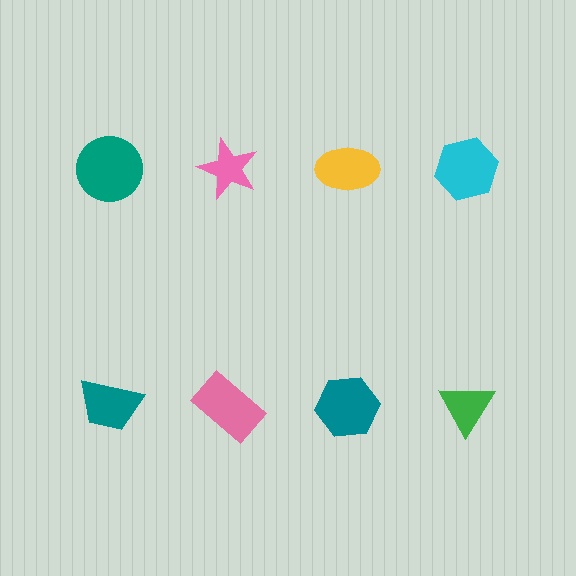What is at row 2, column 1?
A teal trapezoid.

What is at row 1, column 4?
A cyan hexagon.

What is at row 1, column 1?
A teal circle.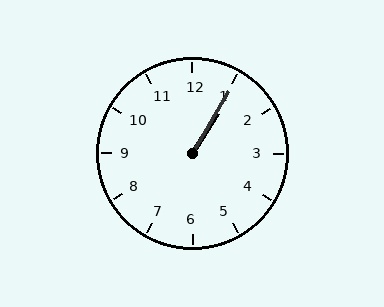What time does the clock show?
1:05.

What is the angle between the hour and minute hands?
Approximately 2 degrees.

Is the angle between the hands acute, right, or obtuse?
It is acute.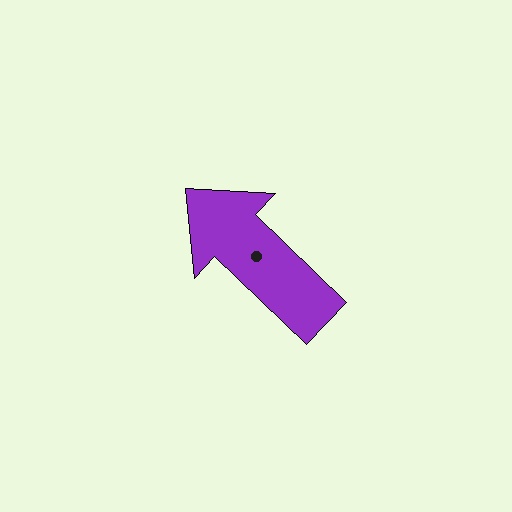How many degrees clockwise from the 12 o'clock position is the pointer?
Approximately 314 degrees.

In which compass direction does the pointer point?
Northwest.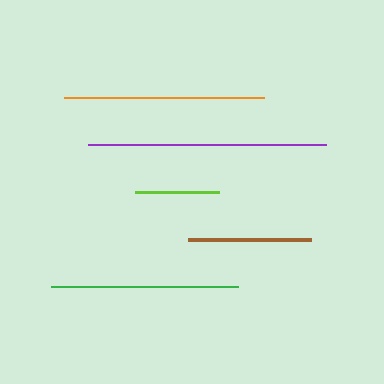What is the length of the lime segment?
The lime segment is approximately 85 pixels long.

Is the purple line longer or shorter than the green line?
The purple line is longer than the green line.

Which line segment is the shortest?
The lime line is the shortest at approximately 85 pixels.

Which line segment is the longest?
The purple line is the longest at approximately 238 pixels.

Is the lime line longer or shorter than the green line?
The green line is longer than the lime line.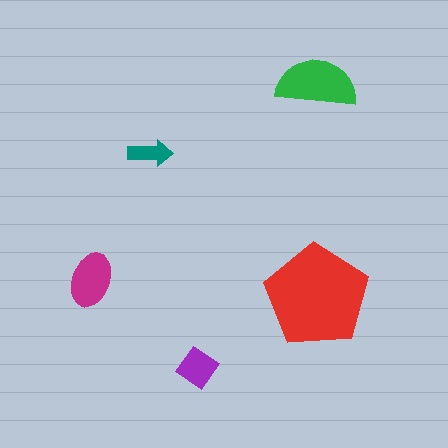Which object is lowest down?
The purple diamond is bottommost.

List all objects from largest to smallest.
The red pentagon, the green semicircle, the magenta ellipse, the purple diamond, the teal arrow.